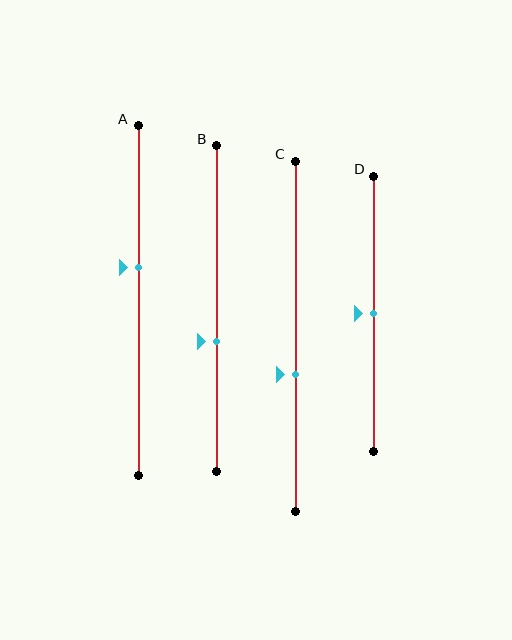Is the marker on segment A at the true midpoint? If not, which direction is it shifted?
No, the marker on segment A is shifted upward by about 9% of the segment length.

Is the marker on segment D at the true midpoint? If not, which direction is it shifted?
Yes, the marker on segment D is at the true midpoint.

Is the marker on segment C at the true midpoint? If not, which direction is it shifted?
No, the marker on segment C is shifted downward by about 11% of the segment length.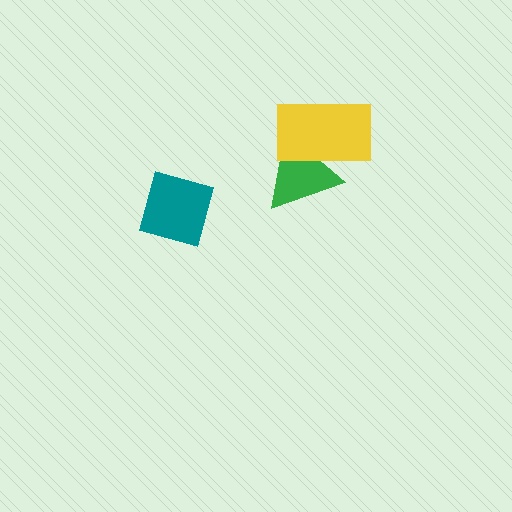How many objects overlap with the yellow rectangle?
1 object overlaps with the yellow rectangle.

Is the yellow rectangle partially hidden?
No, no other shape covers it.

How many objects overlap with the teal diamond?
0 objects overlap with the teal diamond.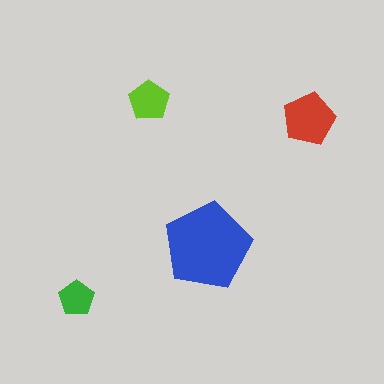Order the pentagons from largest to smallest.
the blue one, the red one, the lime one, the green one.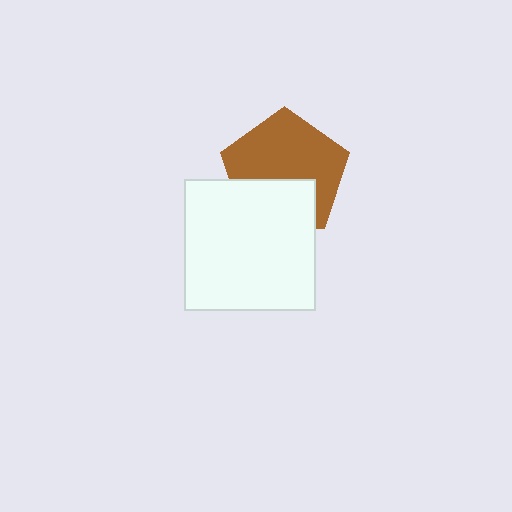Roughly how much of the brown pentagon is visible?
About half of it is visible (roughly 65%).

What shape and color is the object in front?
The object in front is a white square.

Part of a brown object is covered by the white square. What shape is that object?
It is a pentagon.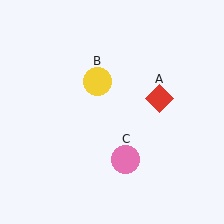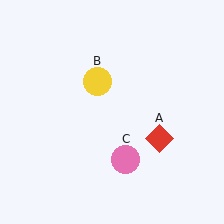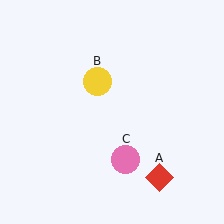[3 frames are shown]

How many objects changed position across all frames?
1 object changed position: red diamond (object A).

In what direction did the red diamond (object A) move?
The red diamond (object A) moved down.